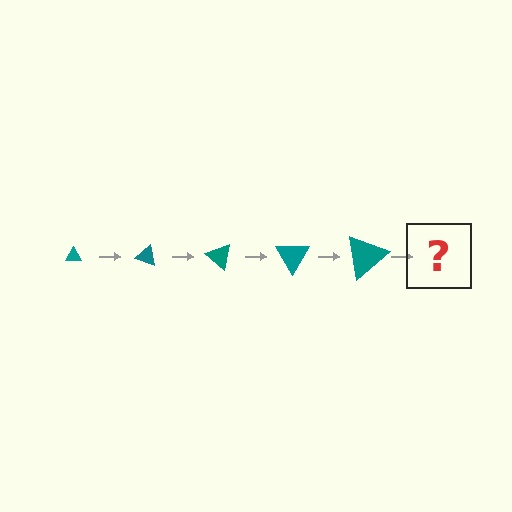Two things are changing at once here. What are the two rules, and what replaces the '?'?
The two rules are that the triangle grows larger each step and it rotates 20 degrees each step. The '?' should be a triangle, larger than the previous one and rotated 100 degrees from the start.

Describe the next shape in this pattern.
It should be a triangle, larger than the previous one and rotated 100 degrees from the start.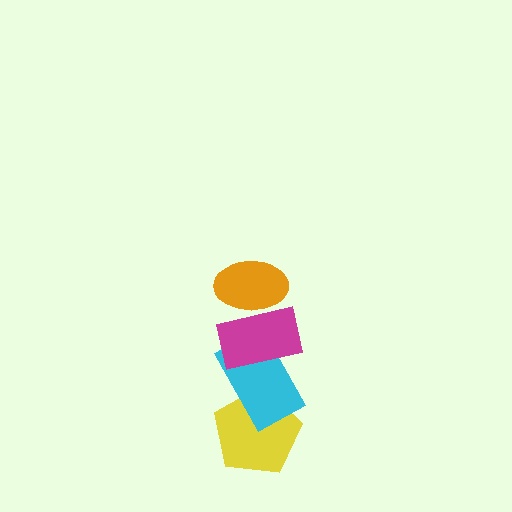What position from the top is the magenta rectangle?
The magenta rectangle is 2nd from the top.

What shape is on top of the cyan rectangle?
The magenta rectangle is on top of the cyan rectangle.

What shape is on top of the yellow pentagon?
The cyan rectangle is on top of the yellow pentagon.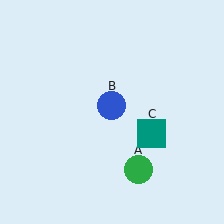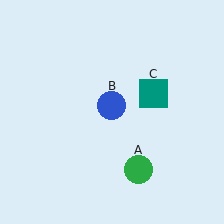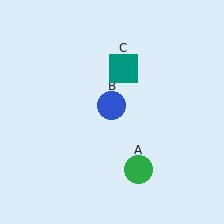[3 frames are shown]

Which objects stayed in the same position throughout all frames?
Green circle (object A) and blue circle (object B) remained stationary.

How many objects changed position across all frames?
1 object changed position: teal square (object C).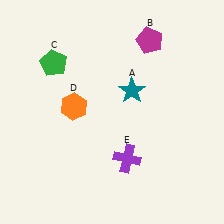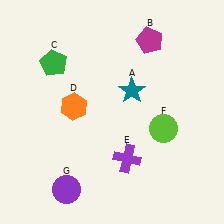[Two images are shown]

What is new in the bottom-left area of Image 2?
A purple circle (G) was added in the bottom-left area of Image 2.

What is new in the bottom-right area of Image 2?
A lime circle (F) was added in the bottom-right area of Image 2.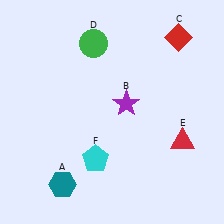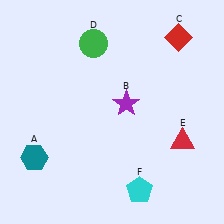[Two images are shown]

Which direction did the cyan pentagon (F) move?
The cyan pentagon (F) moved right.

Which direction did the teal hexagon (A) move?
The teal hexagon (A) moved left.